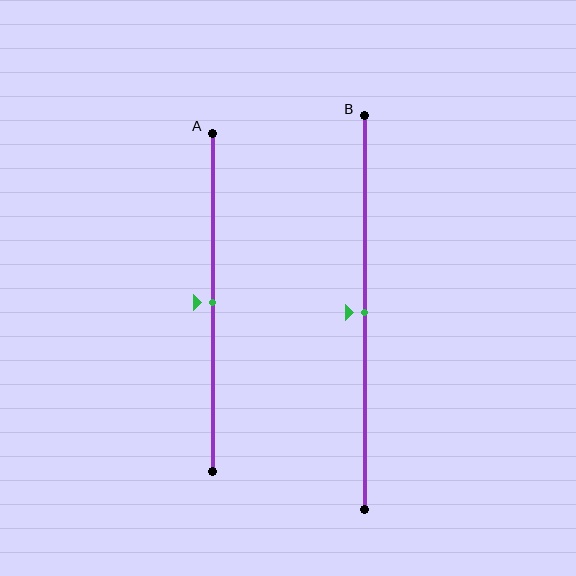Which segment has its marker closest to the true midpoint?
Segment A has its marker closest to the true midpoint.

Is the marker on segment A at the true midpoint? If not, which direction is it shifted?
Yes, the marker on segment A is at the true midpoint.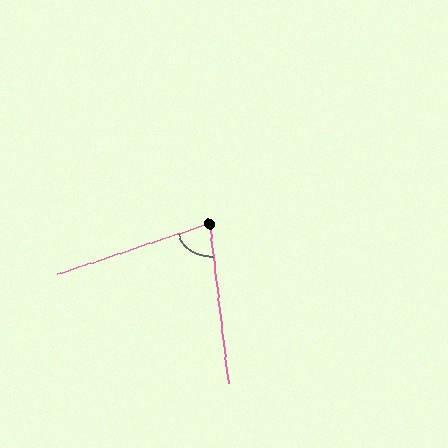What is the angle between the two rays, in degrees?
Approximately 78 degrees.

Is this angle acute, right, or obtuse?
It is acute.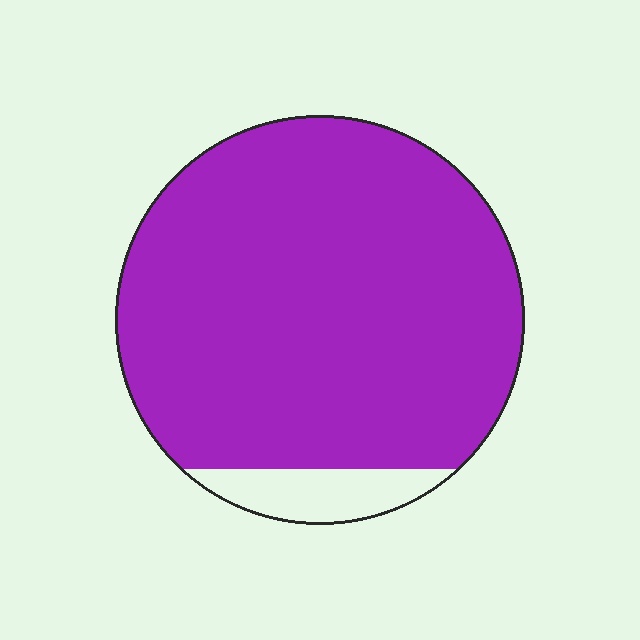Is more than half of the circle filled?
Yes.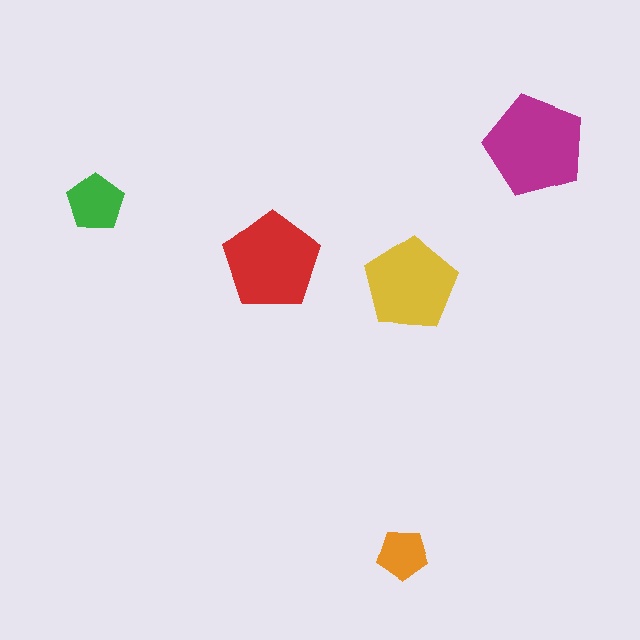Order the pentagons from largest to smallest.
the magenta one, the red one, the yellow one, the green one, the orange one.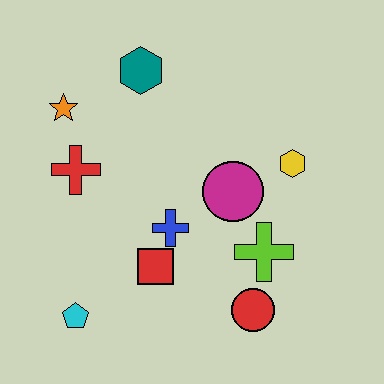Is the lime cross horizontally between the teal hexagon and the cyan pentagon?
No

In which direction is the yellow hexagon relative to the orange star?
The yellow hexagon is to the right of the orange star.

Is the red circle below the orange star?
Yes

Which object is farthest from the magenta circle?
The cyan pentagon is farthest from the magenta circle.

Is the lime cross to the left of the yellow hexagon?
Yes